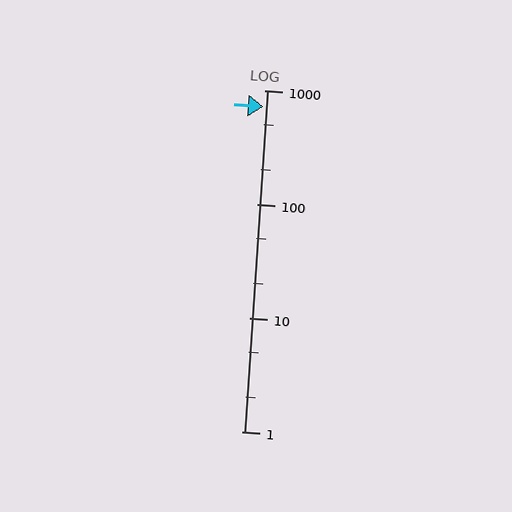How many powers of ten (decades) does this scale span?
The scale spans 3 decades, from 1 to 1000.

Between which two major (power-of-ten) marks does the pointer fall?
The pointer is between 100 and 1000.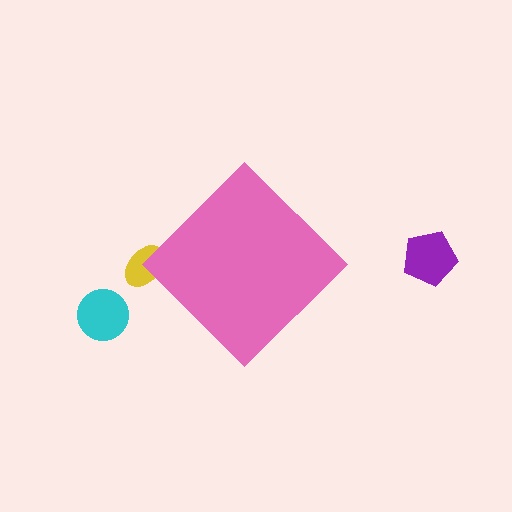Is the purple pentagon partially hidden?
No, the purple pentagon is fully visible.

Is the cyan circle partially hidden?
No, the cyan circle is fully visible.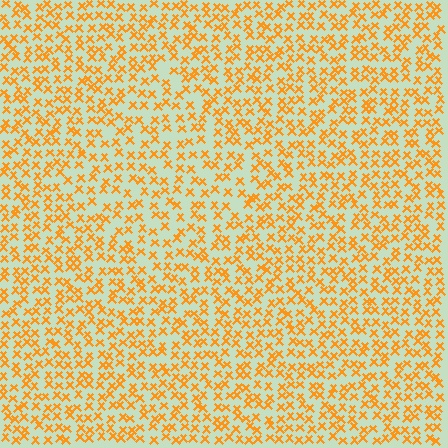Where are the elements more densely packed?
The elements are more densely packed outside the diamond boundary.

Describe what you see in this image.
The image contains small orange elements arranged at two different densities. A diamond-shaped region is visible where the elements are less densely packed than the surrounding area.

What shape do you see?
I see a diamond.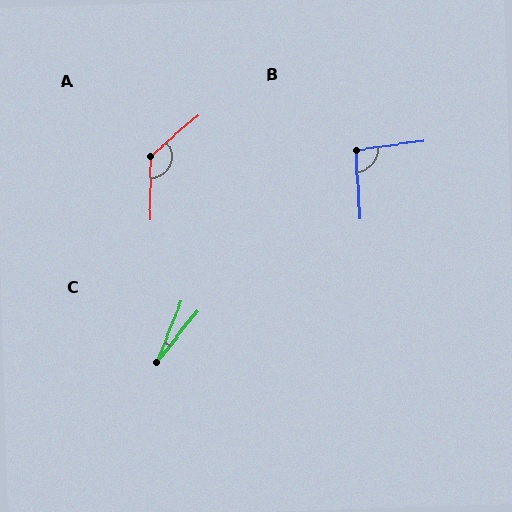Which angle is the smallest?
C, at approximately 16 degrees.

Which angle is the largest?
A, at approximately 131 degrees.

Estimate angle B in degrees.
Approximately 95 degrees.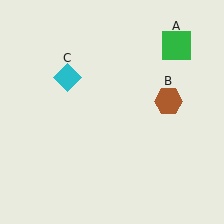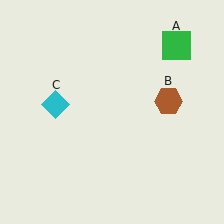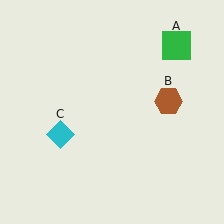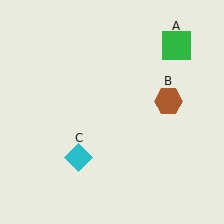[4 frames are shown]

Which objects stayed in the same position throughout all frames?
Green square (object A) and brown hexagon (object B) remained stationary.